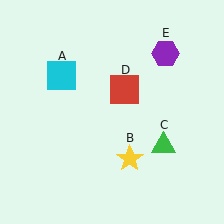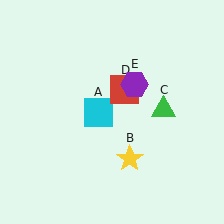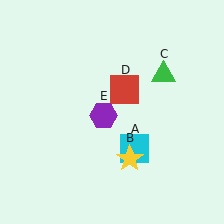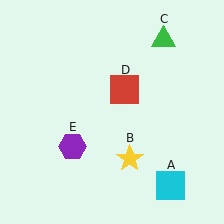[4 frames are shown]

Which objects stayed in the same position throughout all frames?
Yellow star (object B) and red square (object D) remained stationary.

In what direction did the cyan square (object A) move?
The cyan square (object A) moved down and to the right.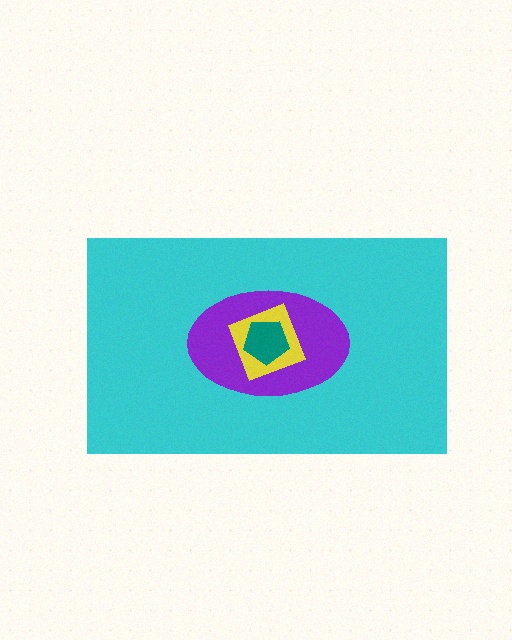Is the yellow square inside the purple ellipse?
Yes.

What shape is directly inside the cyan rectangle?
The purple ellipse.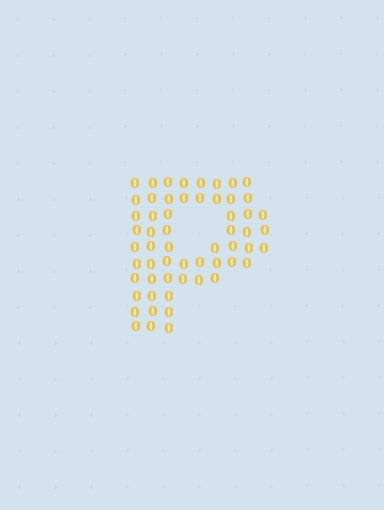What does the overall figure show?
The overall figure shows the letter P.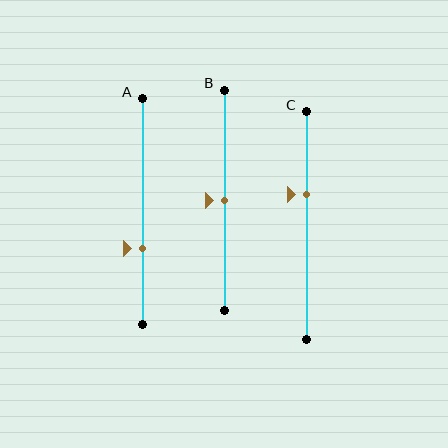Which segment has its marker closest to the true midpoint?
Segment B has its marker closest to the true midpoint.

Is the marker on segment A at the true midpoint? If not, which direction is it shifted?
No, the marker on segment A is shifted downward by about 16% of the segment length.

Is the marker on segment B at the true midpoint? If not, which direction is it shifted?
Yes, the marker on segment B is at the true midpoint.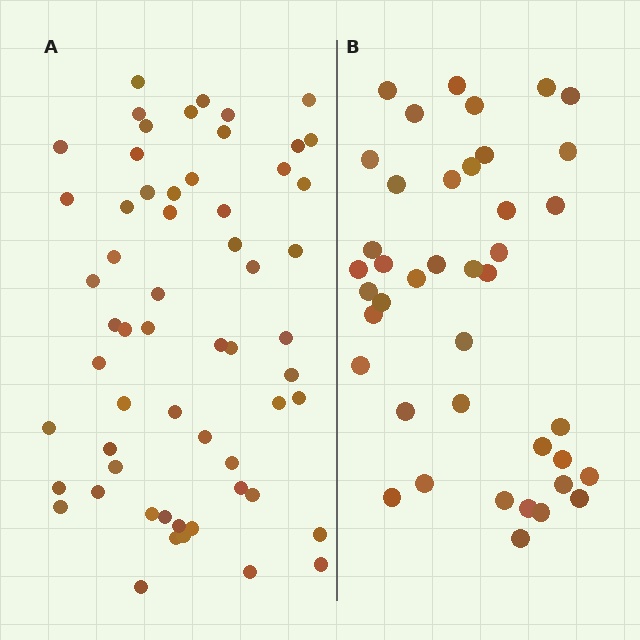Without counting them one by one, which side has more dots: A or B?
Region A (the left region) has more dots.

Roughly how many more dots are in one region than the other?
Region A has approximately 20 more dots than region B.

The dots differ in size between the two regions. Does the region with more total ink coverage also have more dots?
No. Region B has more total ink coverage because its dots are larger, but region A actually contains more individual dots. Total area can be misleading — the number of items is what matters here.